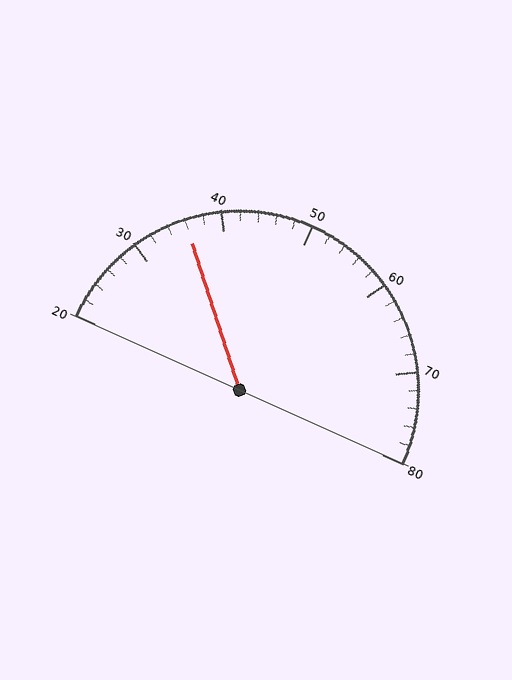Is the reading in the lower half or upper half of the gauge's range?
The reading is in the lower half of the range (20 to 80).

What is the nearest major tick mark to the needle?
The nearest major tick mark is 40.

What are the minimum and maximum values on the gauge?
The gauge ranges from 20 to 80.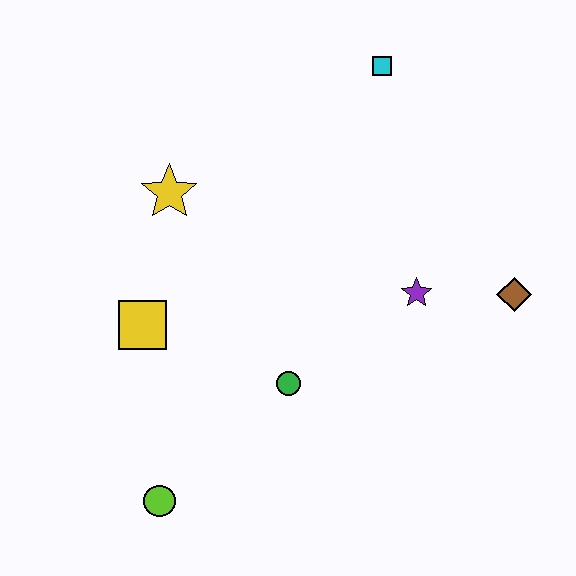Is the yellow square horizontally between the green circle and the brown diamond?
No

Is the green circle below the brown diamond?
Yes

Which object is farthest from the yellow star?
The brown diamond is farthest from the yellow star.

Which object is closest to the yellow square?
The yellow star is closest to the yellow square.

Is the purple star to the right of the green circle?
Yes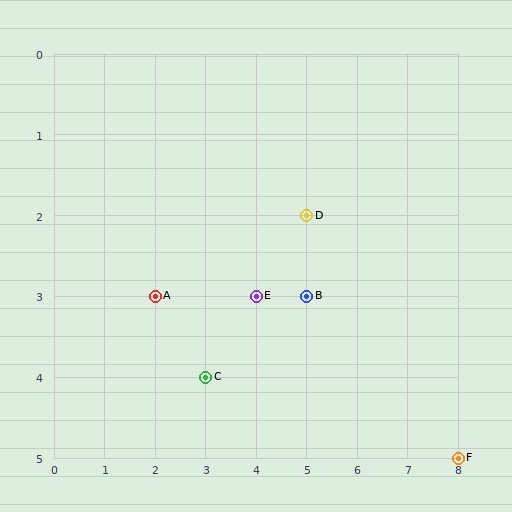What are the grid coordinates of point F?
Point F is at grid coordinates (8, 5).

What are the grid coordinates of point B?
Point B is at grid coordinates (5, 3).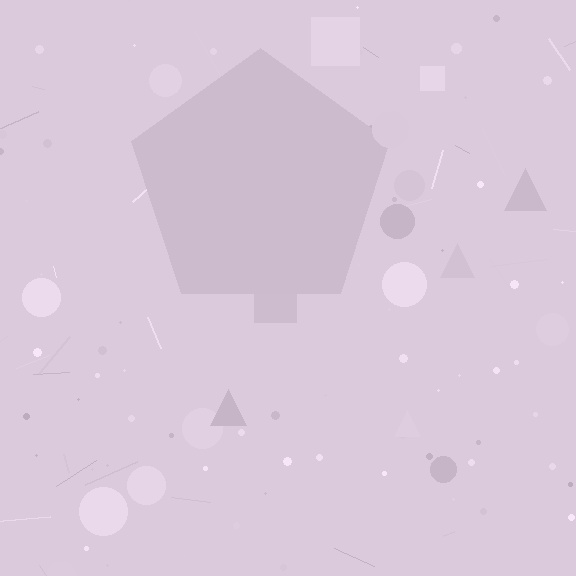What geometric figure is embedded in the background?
A pentagon is embedded in the background.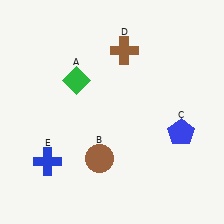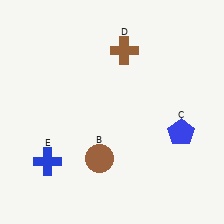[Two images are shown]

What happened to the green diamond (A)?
The green diamond (A) was removed in Image 2. It was in the top-left area of Image 1.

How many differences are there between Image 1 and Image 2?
There is 1 difference between the two images.